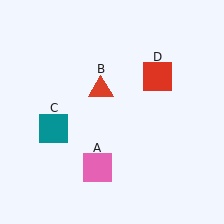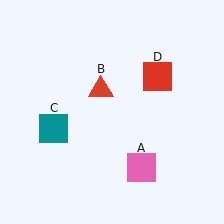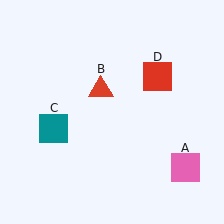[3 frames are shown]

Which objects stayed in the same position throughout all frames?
Red triangle (object B) and teal square (object C) and red square (object D) remained stationary.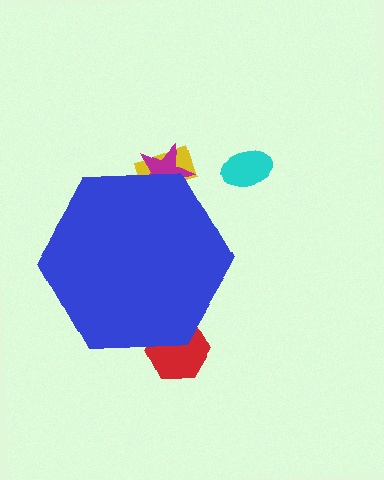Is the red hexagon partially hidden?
Yes, the red hexagon is partially hidden behind the blue hexagon.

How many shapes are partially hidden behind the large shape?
3 shapes are partially hidden.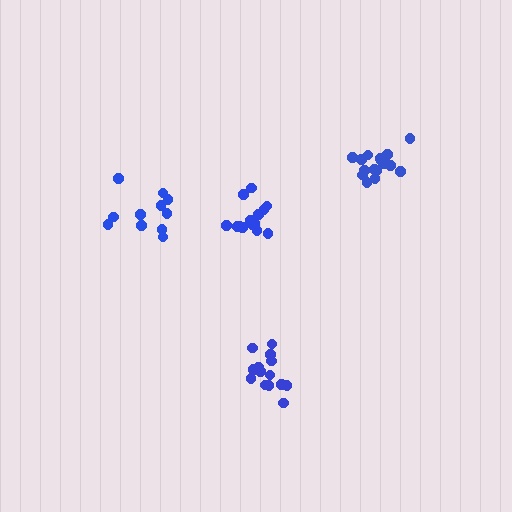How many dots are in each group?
Group 1: 14 dots, Group 2: 16 dots, Group 3: 14 dots, Group 4: 11 dots (55 total).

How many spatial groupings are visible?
There are 4 spatial groupings.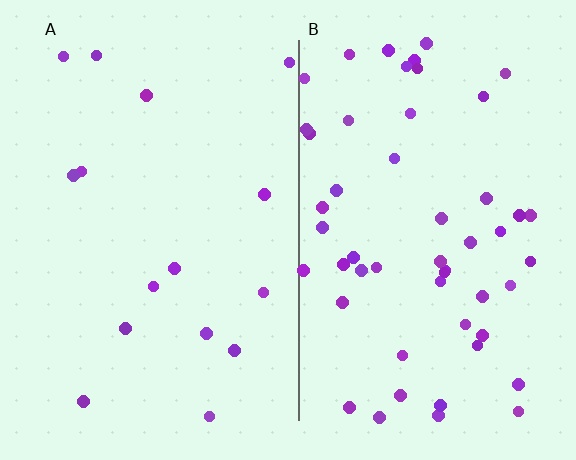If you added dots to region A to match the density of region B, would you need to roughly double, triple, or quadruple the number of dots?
Approximately triple.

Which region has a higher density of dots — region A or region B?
B (the right).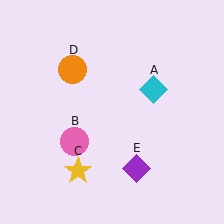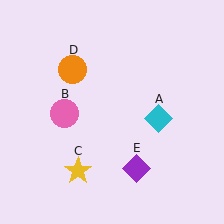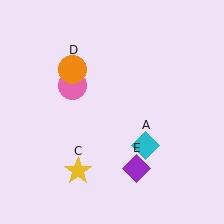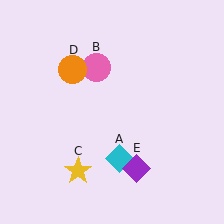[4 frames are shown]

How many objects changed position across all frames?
2 objects changed position: cyan diamond (object A), pink circle (object B).